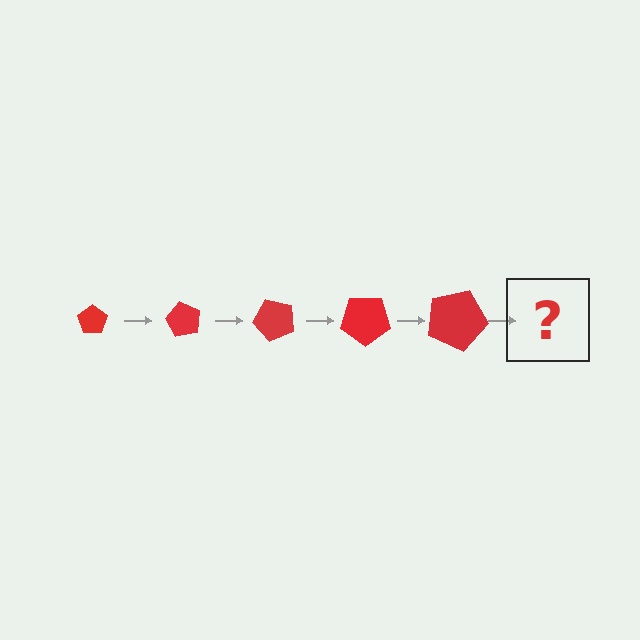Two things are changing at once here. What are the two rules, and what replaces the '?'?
The two rules are that the pentagon grows larger each step and it rotates 60 degrees each step. The '?' should be a pentagon, larger than the previous one and rotated 300 degrees from the start.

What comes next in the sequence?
The next element should be a pentagon, larger than the previous one and rotated 300 degrees from the start.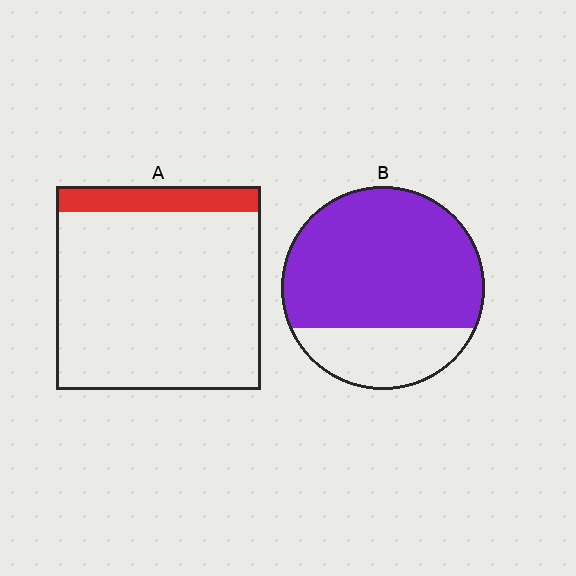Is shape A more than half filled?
No.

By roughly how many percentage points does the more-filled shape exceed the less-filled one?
By roughly 60 percentage points (B over A).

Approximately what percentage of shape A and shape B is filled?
A is approximately 15% and B is approximately 75%.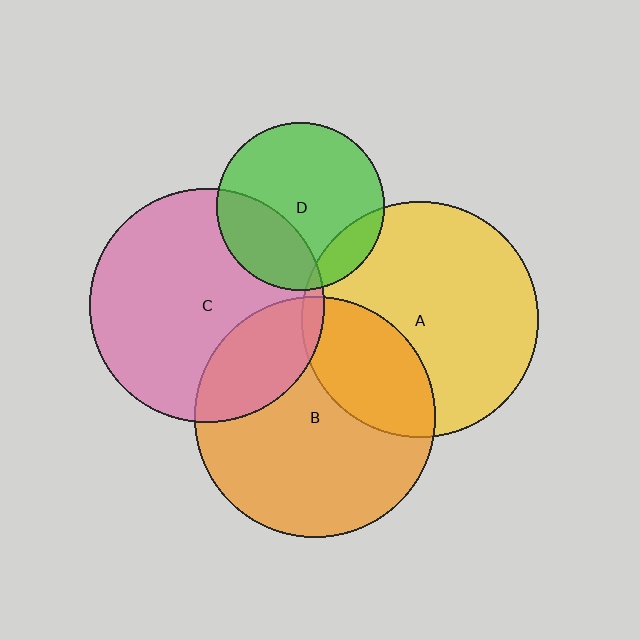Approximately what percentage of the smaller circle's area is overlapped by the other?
Approximately 30%.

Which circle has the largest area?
Circle B (orange).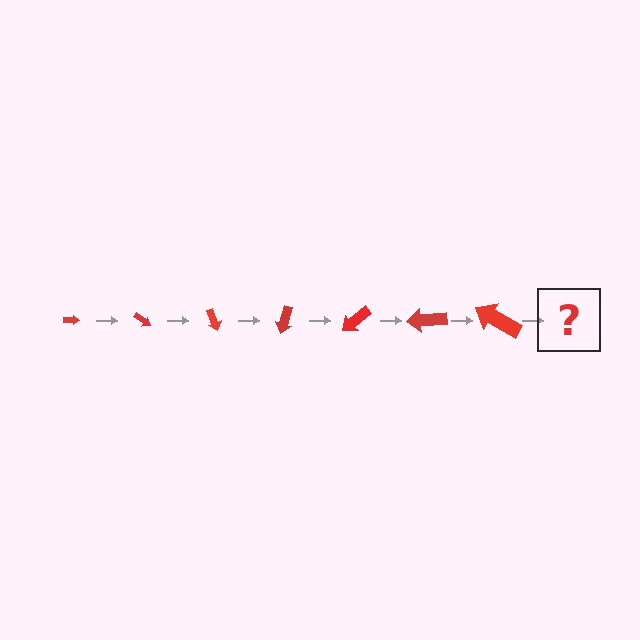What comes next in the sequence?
The next element should be an arrow, larger than the previous one and rotated 245 degrees from the start.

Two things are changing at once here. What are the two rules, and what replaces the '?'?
The two rules are that the arrow grows larger each step and it rotates 35 degrees each step. The '?' should be an arrow, larger than the previous one and rotated 245 degrees from the start.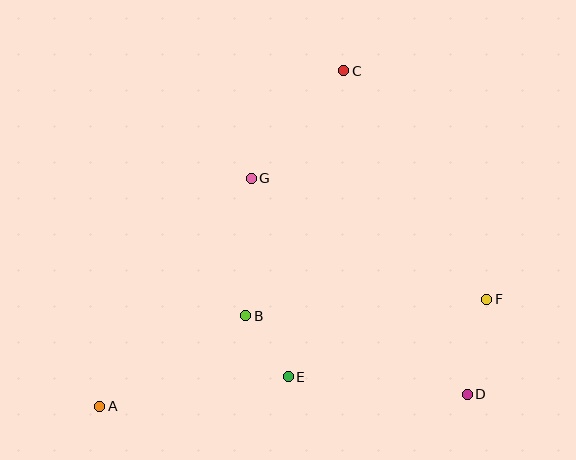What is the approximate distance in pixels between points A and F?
The distance between A and F is approximately 402 pixels.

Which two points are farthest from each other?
Points A and C are farthest from each other.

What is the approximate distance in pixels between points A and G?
The distance between A and G is approximately 274 pixels.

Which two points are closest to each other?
Points B and E are closest to each other.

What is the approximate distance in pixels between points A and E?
The distance between A and E is approximately 191 pixels.